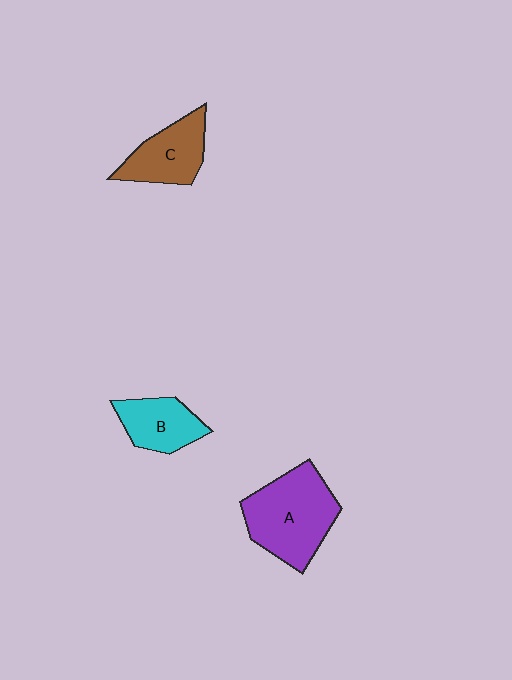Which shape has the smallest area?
Shape B (cyan).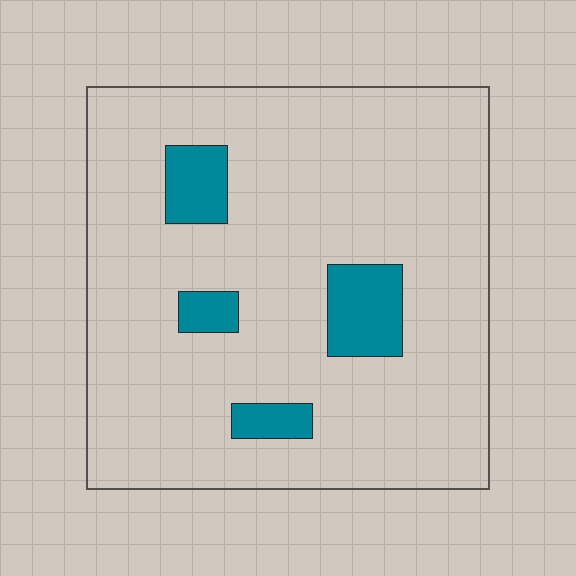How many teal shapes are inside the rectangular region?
4.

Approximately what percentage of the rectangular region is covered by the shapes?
Approximately 10%.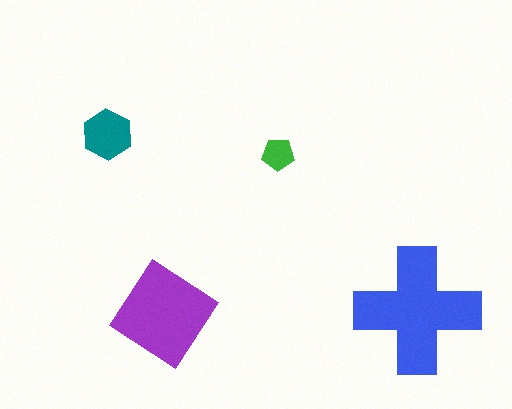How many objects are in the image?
There are 4 objects in the image.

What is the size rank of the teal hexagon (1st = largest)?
3rd.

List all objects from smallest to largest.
The green pentagon, the teal hexagon, the purple diamond, the blue cross.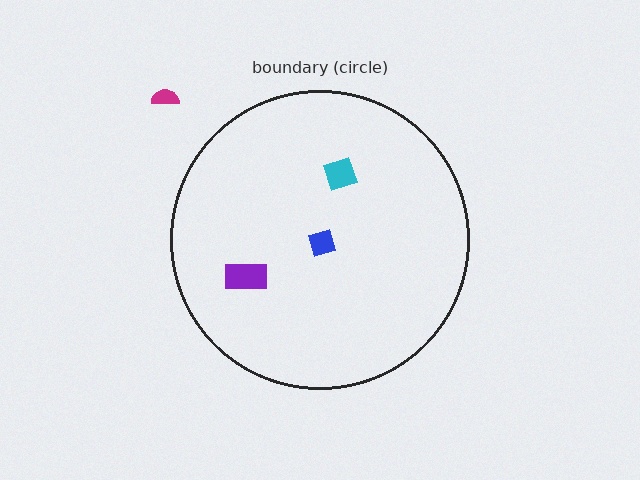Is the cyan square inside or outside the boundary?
Inside.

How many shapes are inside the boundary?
3 inside, 1 outside.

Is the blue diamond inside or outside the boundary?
Inside.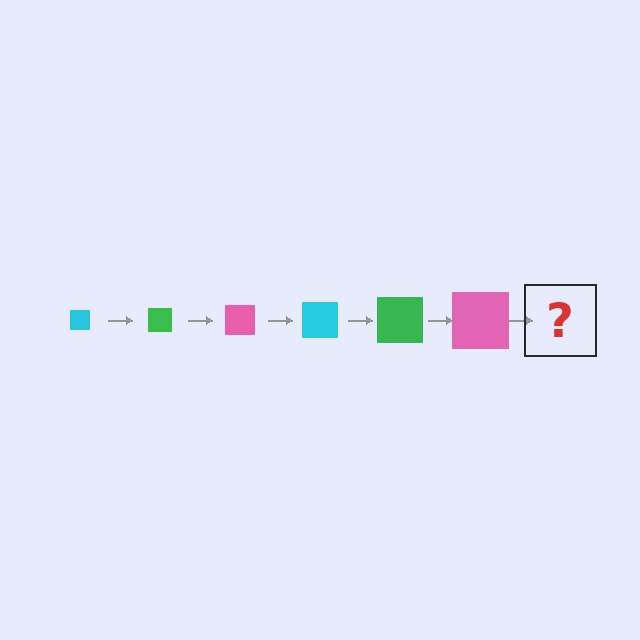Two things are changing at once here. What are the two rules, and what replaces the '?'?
The two rules are that the square grows larger each step and the color cycles through cyan, green, and pink. The '?' should be a cyan square, larger than the previous one.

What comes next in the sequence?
The next element should be a cyan square, larger than the previous one.